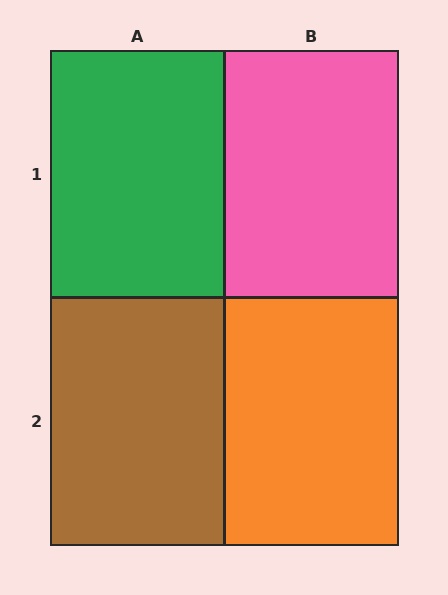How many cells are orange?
1 cell is orange.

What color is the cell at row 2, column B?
Orange.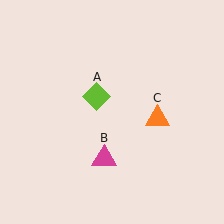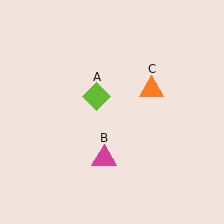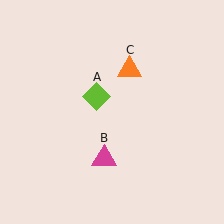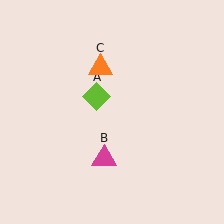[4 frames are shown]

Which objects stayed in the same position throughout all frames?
Lime diamond (object A) and magenta triangle (object B) remained stationary.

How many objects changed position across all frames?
1 object changed position: orange triangle (object C).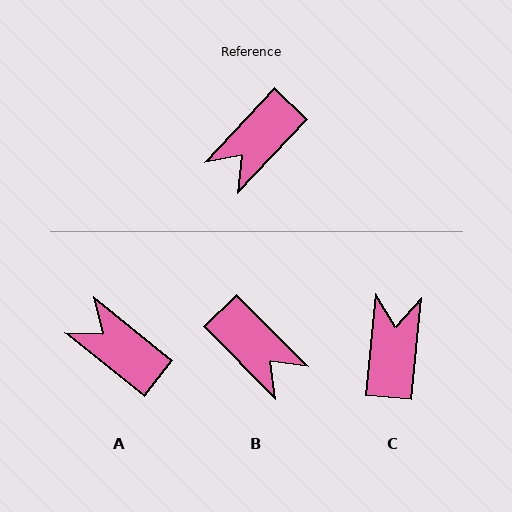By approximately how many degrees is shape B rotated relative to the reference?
Approximately 88 degrees counter-clockwise.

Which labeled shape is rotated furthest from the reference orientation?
C, about 142 degrees away.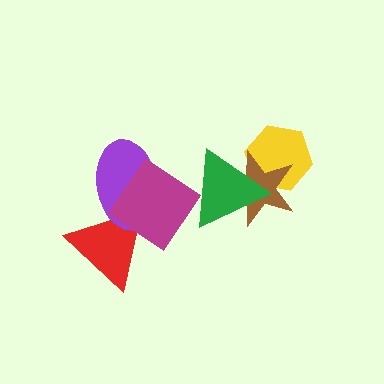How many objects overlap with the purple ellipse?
2 objects overlap with the purple ellipse.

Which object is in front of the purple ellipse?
The magenta diamond is in front of the purple ellipse.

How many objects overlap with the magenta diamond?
3 objects overlap with the magenta diamond.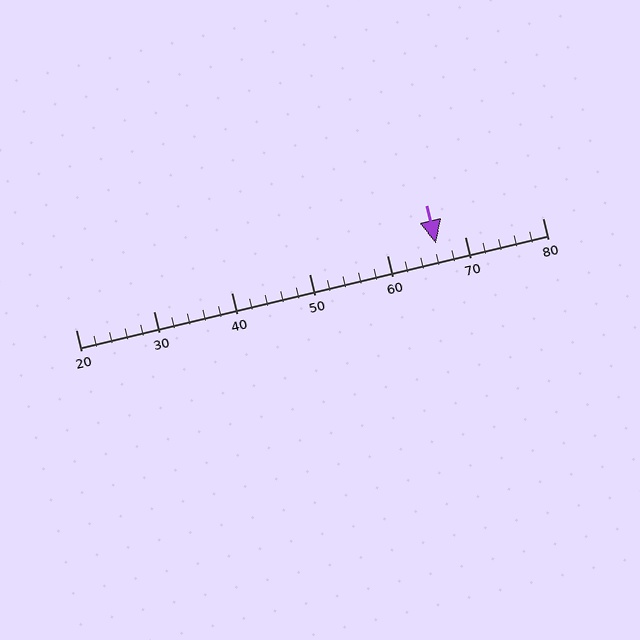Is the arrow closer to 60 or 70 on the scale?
The arrow is closer to 70.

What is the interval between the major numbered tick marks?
The major tick marks are spaced 10 units apart.